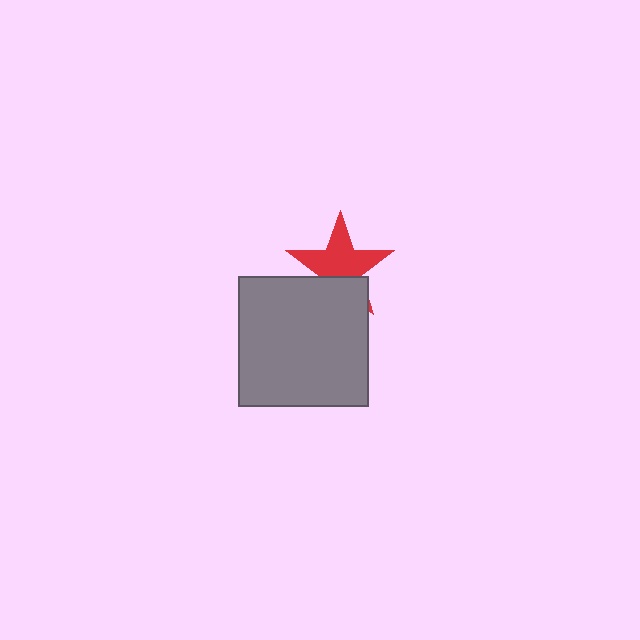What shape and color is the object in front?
The object in front is a gray square.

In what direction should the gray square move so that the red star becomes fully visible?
The gray square should move down. That is the shortest direction to clear the overlap and leave the red star fully visible.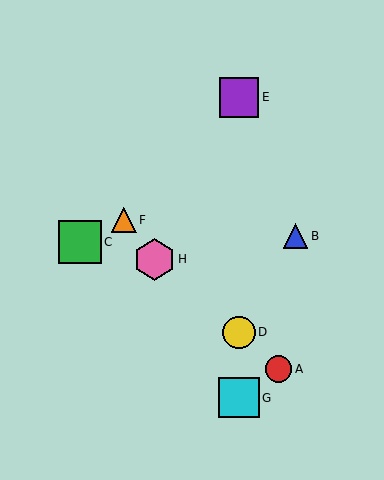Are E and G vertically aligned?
Yes, both are at x≈239.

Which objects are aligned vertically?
Objects D, E, G are aligned vertically.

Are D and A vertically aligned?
No, D is at x≈239 and A is at x≈279.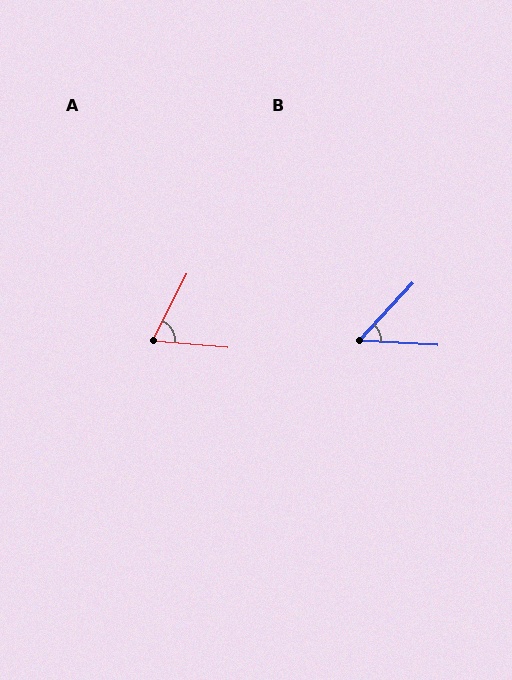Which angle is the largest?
A, at approximately 69 degrees.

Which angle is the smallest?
B, at approximately 50 degrees.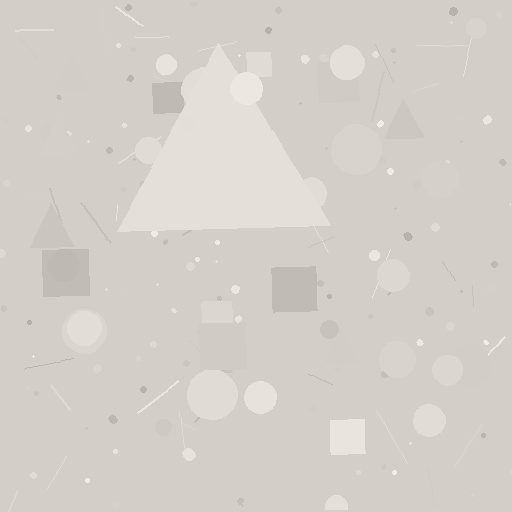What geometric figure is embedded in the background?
A triangle is embedded in the background.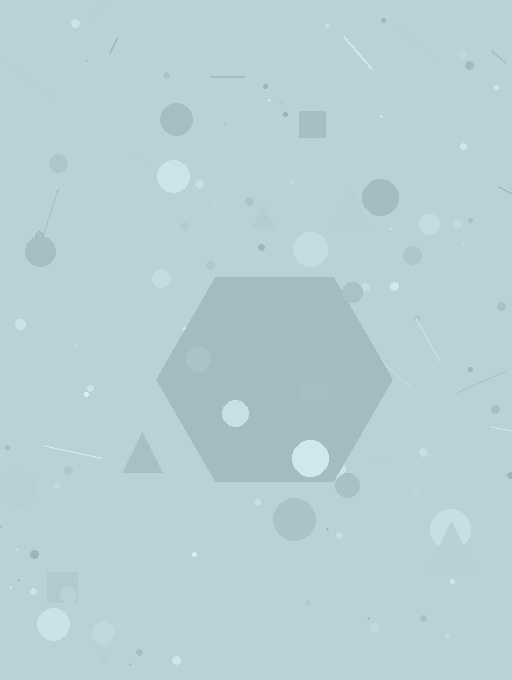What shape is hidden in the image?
A hexagon is hidden in the image.